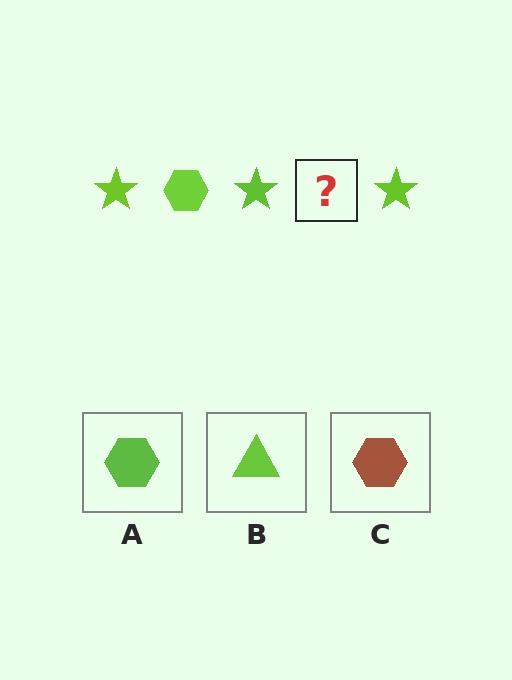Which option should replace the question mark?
Option A.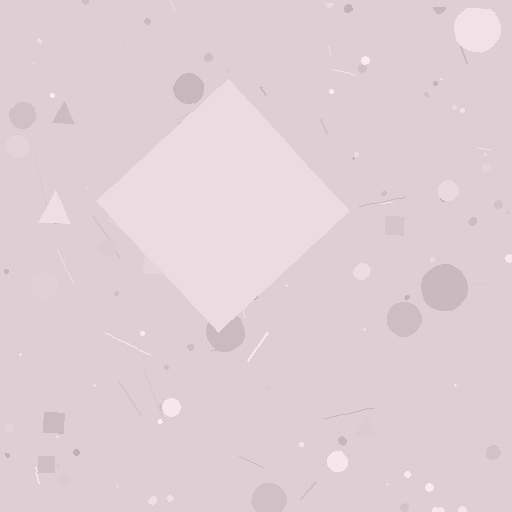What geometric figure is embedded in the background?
A diamond is embedded in the background.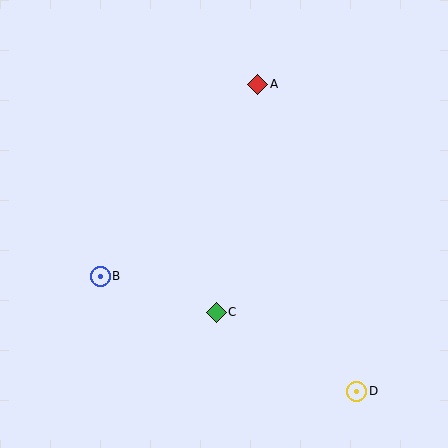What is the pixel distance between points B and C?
The distance between B and C is 121 pixels.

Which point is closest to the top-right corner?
Point A is closest to the top-right corner.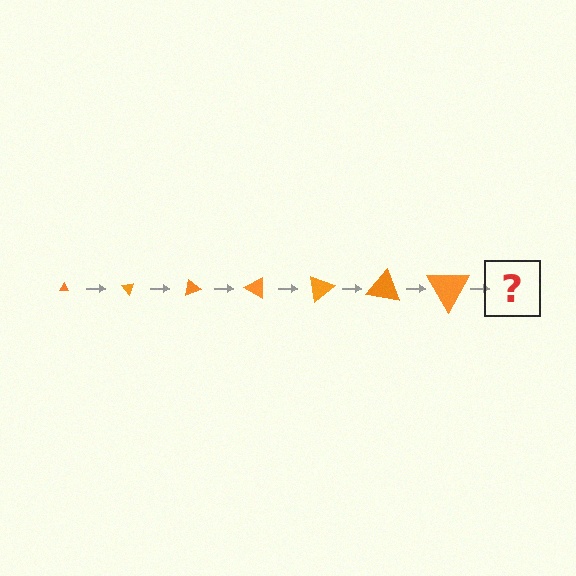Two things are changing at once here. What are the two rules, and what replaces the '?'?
The two rules are that the triangle grows larger each step and it rotates 50 degrees each step. The '?' should be a triangle, larger than the previous one and rotated 350 degrees from the start.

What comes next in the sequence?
The next element should be a triangle, larger than the previous one and rotated 350 degrees from the start.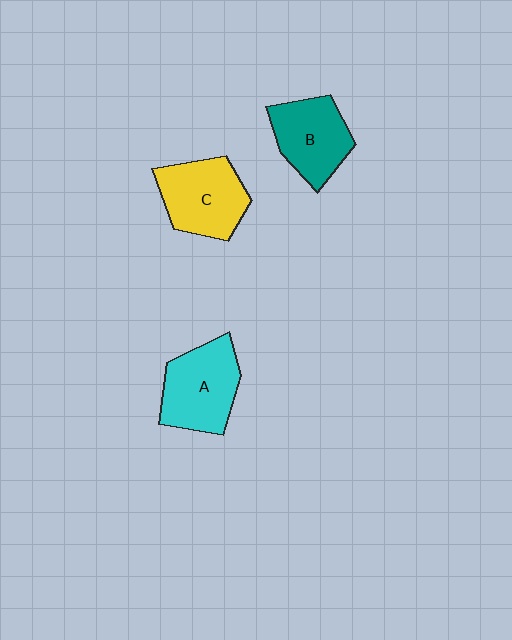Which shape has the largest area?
Shape A (cyan).